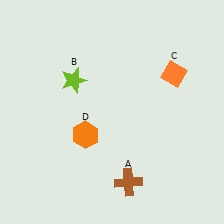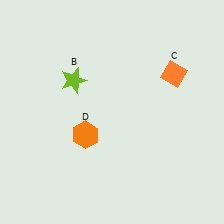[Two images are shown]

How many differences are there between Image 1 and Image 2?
There is 1 difference between the two images.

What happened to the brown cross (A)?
The brown cross (A) was removed in Image 2. It was in the bottom-right area of Image 1.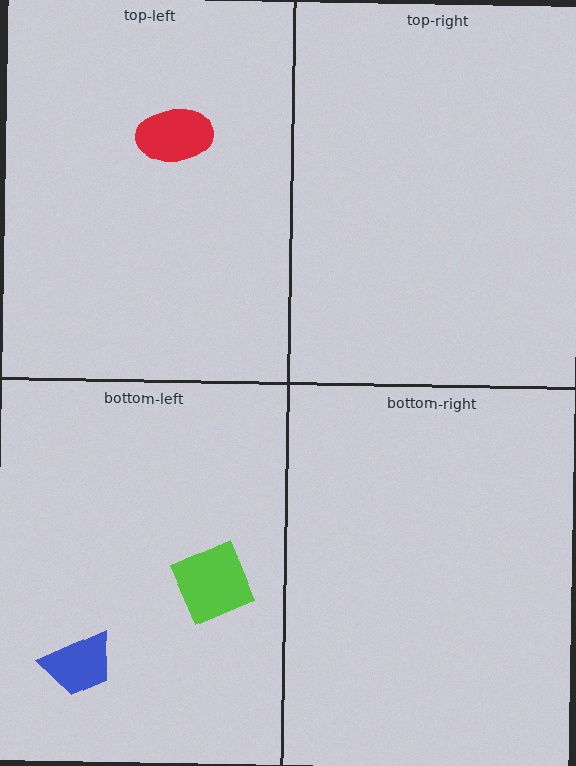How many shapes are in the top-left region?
1.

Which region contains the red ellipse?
The top-left region.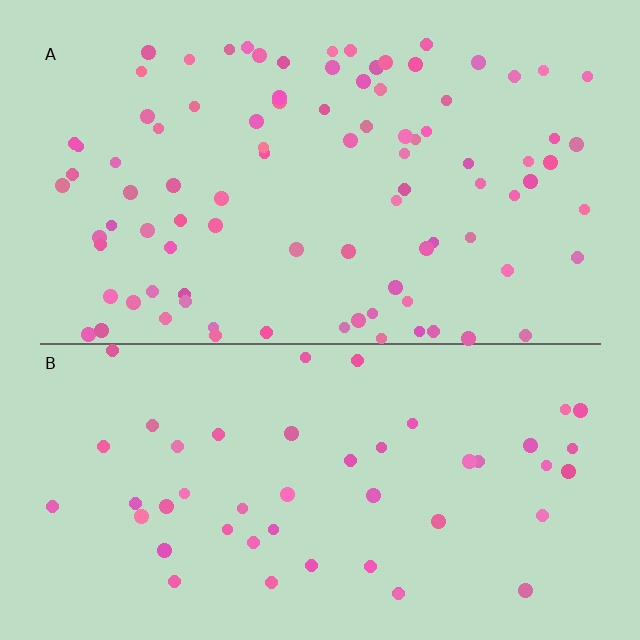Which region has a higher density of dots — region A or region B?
A (the top).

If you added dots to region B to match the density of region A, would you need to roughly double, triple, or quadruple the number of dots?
Approximately double.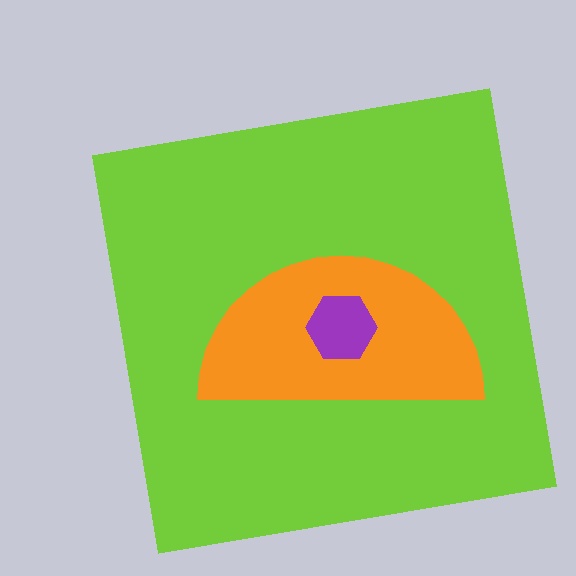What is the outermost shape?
The lime square.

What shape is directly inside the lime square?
The orange semicircle.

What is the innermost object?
The purple hexagon.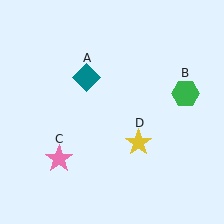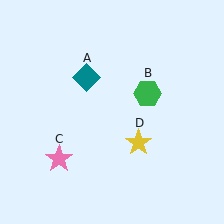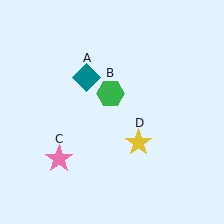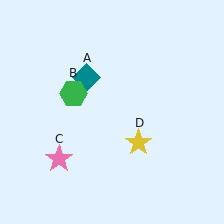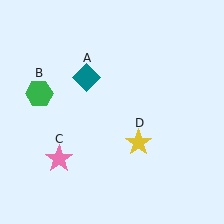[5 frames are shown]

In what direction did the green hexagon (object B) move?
The green hexagon (object B) moved left.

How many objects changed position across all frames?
1 object changed position: green hexagon (object B).